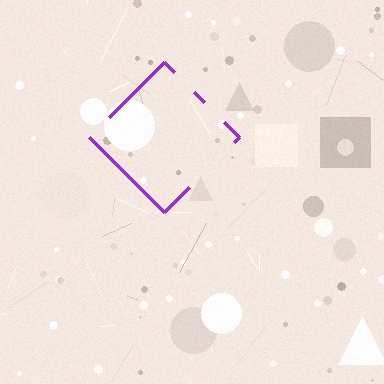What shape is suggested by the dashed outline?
The dashed outline suggests a diamond.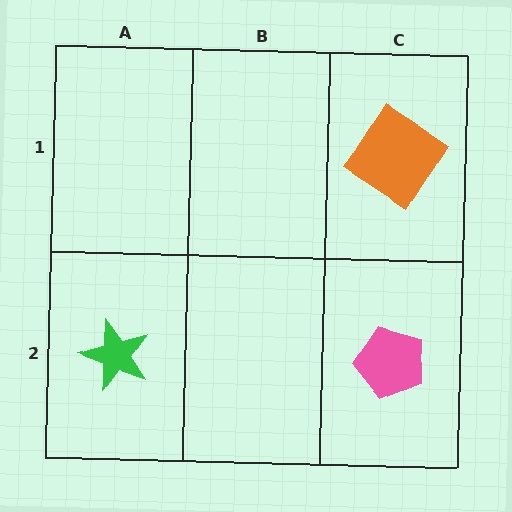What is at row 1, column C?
An orange diamond.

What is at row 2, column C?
A pink pentagon.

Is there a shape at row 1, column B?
No, that cell is empty.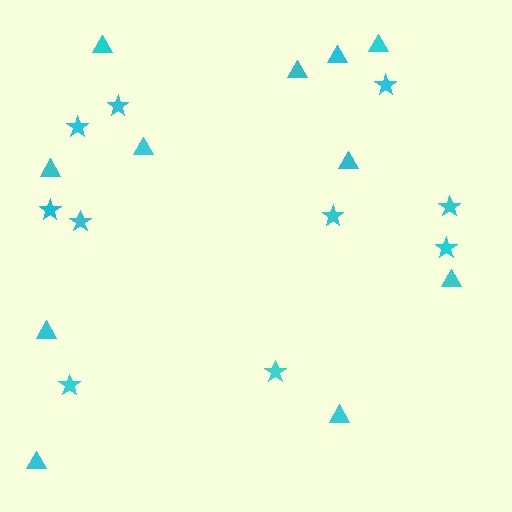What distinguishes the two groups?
There are 2 groups: one group of stars (10) and one group of triangles (11).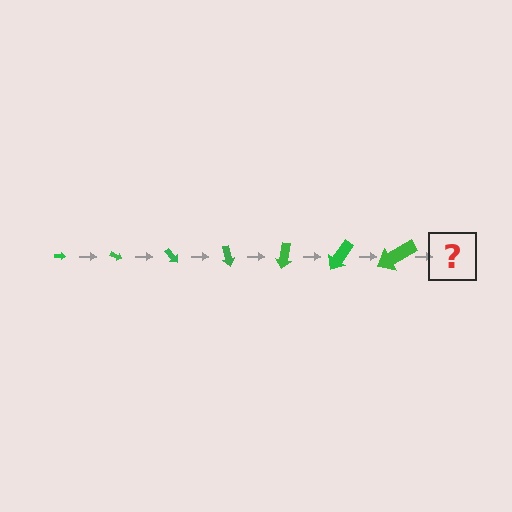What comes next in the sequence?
The next element should be an arrow, larger than the previous one and rotated 175 degrees from the start.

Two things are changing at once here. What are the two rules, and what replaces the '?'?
The two rules are that the arrow grows larger each step and it rotates 25 degrees each step. The '?' should be an arrow, larger than the previous one and rotated 175 degrees from the start.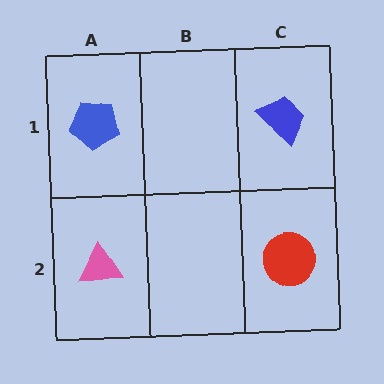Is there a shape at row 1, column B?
No, that cell is empty.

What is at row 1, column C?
A blue trapezoid.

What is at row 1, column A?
A blue pentagon.